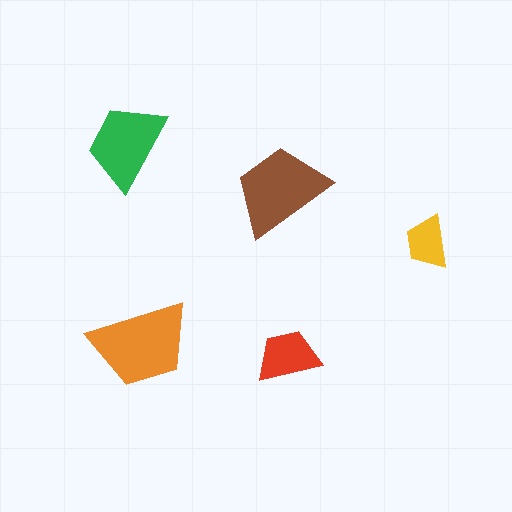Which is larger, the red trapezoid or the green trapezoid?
The green one.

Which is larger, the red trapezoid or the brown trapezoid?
The brown one.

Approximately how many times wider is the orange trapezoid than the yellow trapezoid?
About 2 times wider.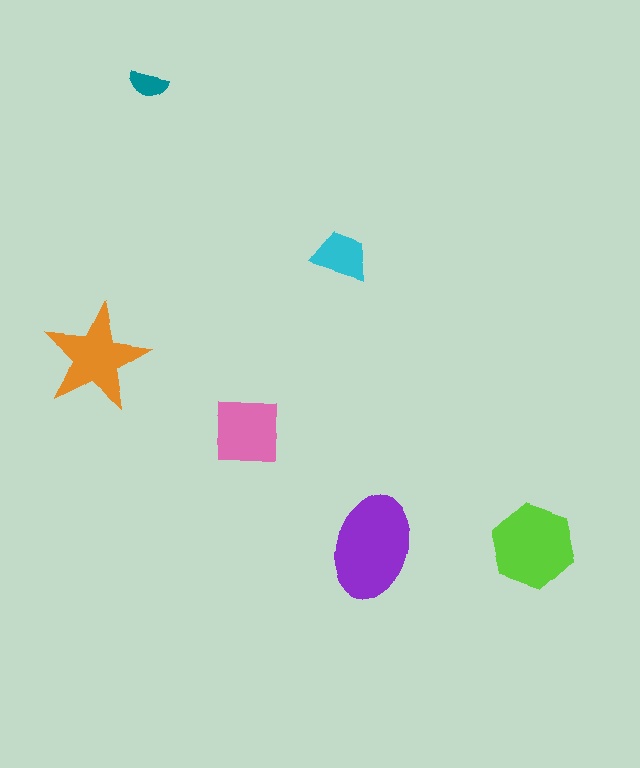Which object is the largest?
The purple ellipse.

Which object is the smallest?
The teal semicircle.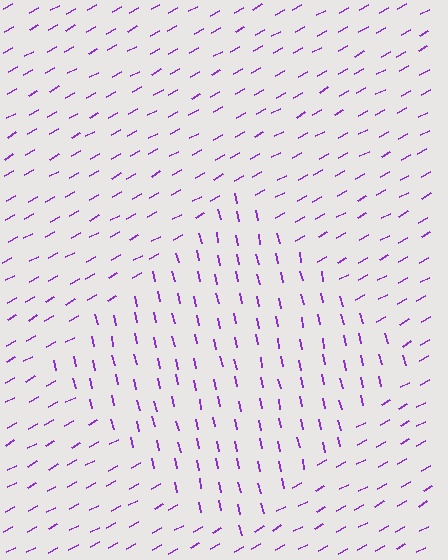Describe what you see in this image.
The image is filled with small purple line segments. A diamond region in the image has lines oriented differently from the surrounding lines, creating a visible texture boundary.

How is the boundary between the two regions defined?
The boundary is defined purely by a change in line orientation (approximately 74 degrees difference). All lines are the same color and thickness.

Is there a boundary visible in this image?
Yes, there is a texture boundary formed by a change in line orientation.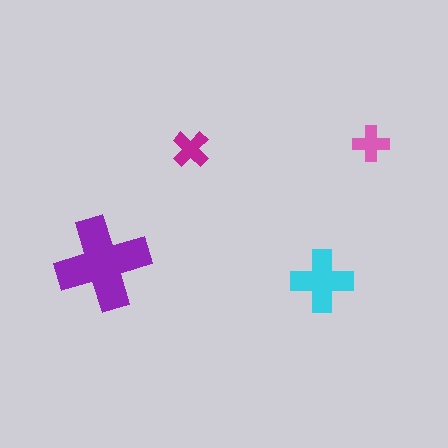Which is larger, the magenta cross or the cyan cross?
The cyan one.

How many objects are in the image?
There are 4 objects in the image.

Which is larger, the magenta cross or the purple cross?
The purple one.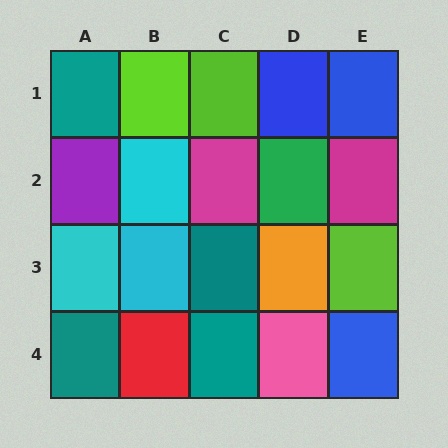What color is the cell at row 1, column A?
Teal.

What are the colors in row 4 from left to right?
Teal, red, teal, pink, blue.